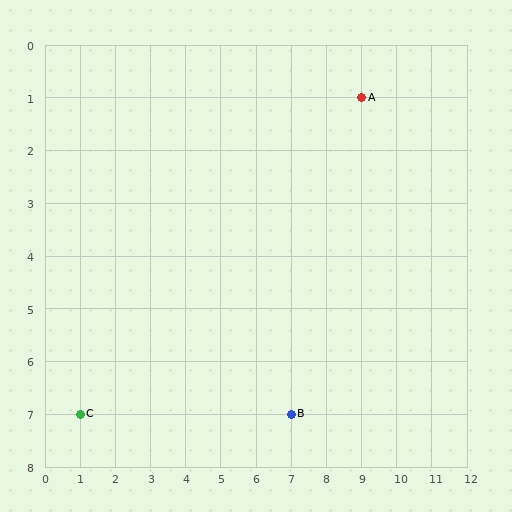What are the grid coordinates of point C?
Point C is at grid coordinates (1, 7).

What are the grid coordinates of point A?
Point A is at grid coordinates (9, 1).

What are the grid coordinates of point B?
Point B is at grid coordinates (7, 7).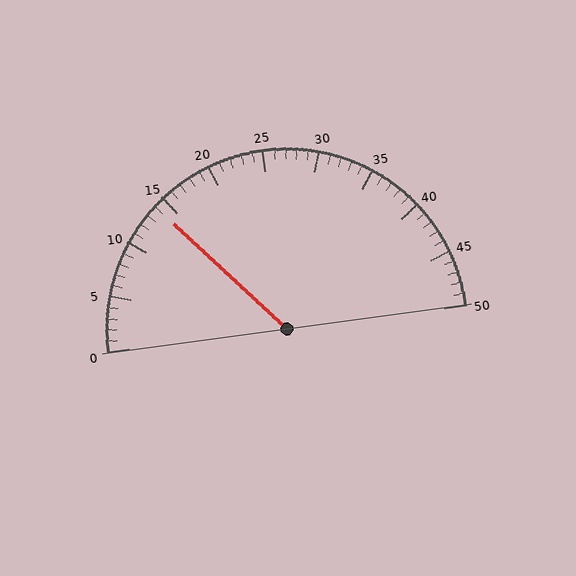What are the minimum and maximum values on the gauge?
The gauge ranges from 0 to 50.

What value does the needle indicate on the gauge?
The needle indicates approximately 14.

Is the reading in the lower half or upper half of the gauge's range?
The reading is in the lower half of the range (0 to 50).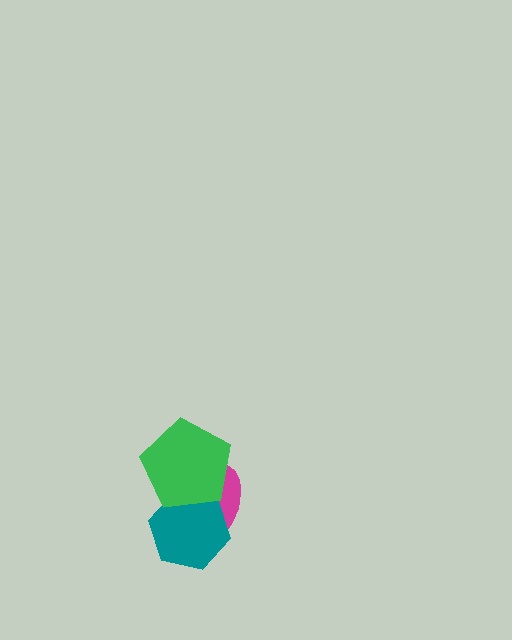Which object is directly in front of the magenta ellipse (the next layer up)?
The teal hexagon is directly in front of the magenta ellipse.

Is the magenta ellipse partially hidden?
Yes, it is partially covered by another shape.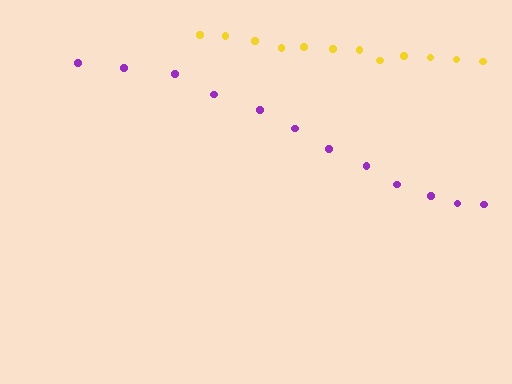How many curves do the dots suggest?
There are 2 distinct paths.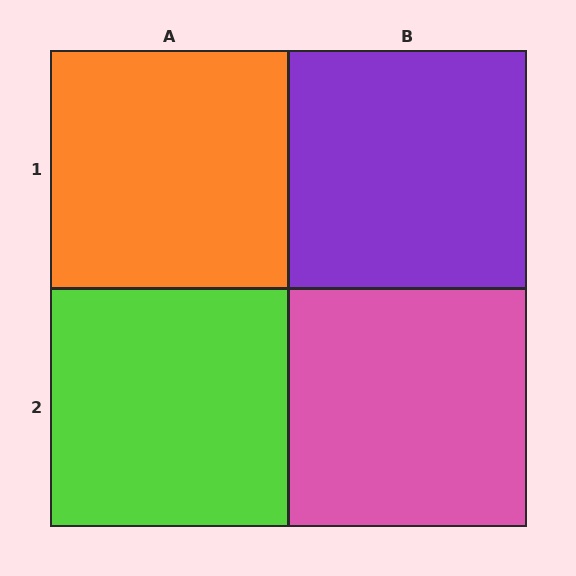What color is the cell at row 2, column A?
Lime.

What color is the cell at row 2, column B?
Pink.